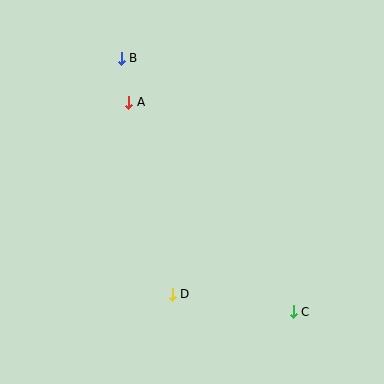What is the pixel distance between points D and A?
The distance between D and A is 197 pixels.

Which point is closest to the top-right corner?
Point B is closest to the top-right corner.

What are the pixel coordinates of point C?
Point C is at (293, 312).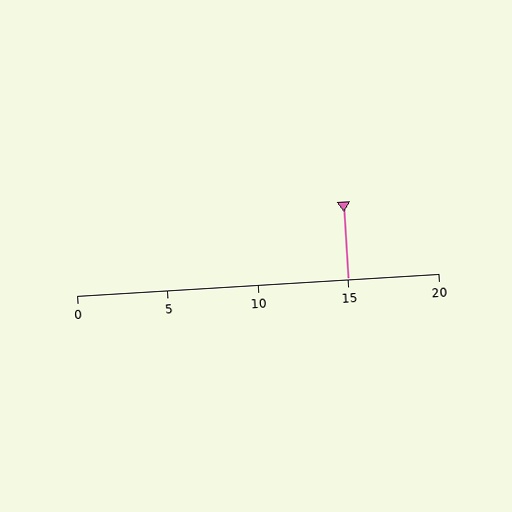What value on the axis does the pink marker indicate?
The marker indicates approximately 15.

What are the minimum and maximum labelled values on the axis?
The axis runs from 0 to 20.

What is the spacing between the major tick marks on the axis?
The major ticks are spaced 5 apart.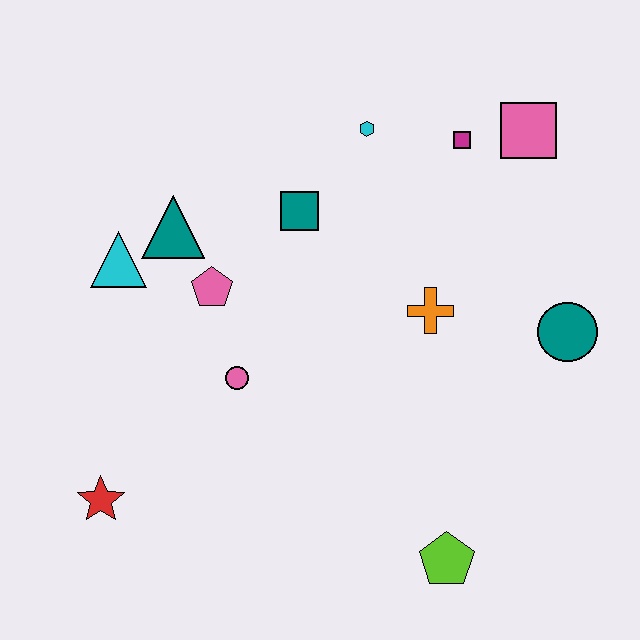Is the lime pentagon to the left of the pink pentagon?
No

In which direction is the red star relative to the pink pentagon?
The red star is below the pink pentagon.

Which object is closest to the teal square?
The cyan hexagon is closest to the teal square.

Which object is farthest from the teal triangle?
The lime pentagon is farthest from the teal triangle.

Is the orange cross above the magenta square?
No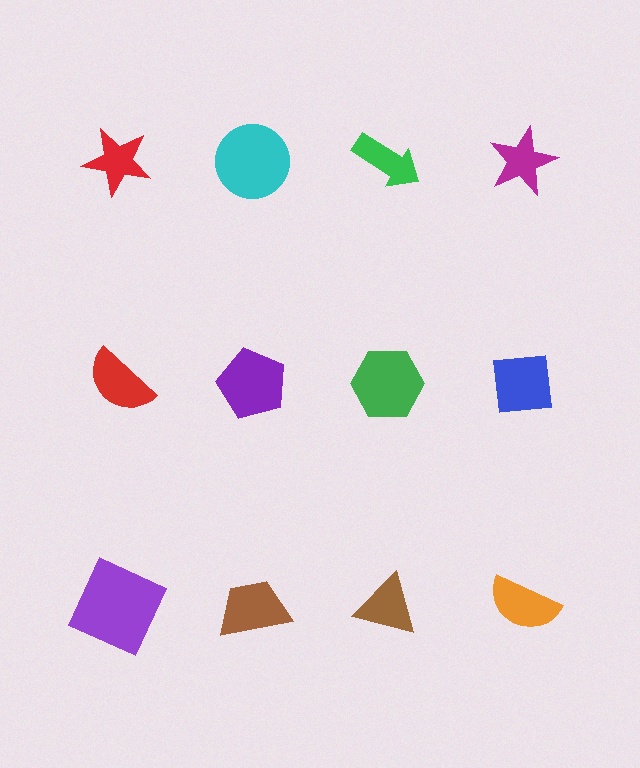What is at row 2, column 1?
A red semicircle.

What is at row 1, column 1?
A red star.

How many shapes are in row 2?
4 shapes.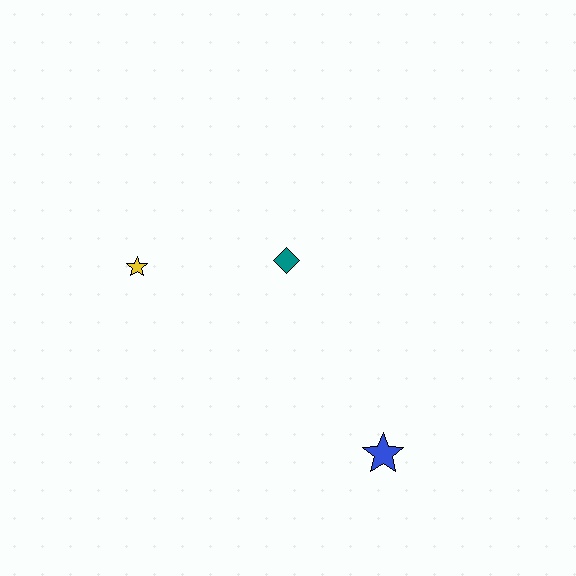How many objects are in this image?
There are 3 objects.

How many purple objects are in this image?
There are no purple objects.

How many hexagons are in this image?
There are no hexagons.